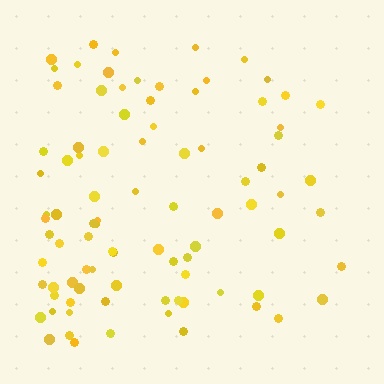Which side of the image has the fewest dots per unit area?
The right.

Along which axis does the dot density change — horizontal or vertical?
Horizontal.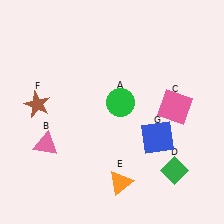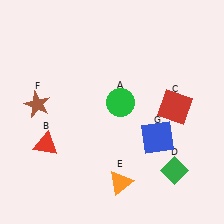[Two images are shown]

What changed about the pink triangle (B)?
In Image 1, B is pink. In Image 2, it changed to red.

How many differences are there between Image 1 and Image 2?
There are 2 differences between the two images.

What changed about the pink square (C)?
In Image 1, C is pink. In Image 2, it changed to red.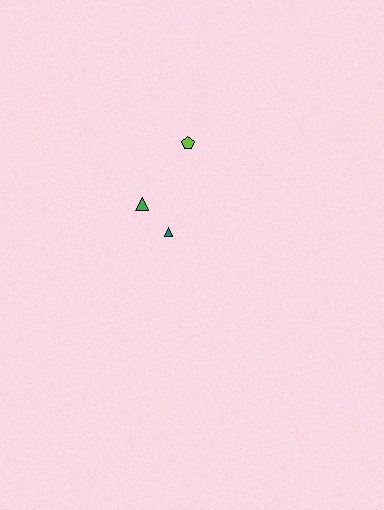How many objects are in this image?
There are 3 objects.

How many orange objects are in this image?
There are no orange objects.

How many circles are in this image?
There are no circles.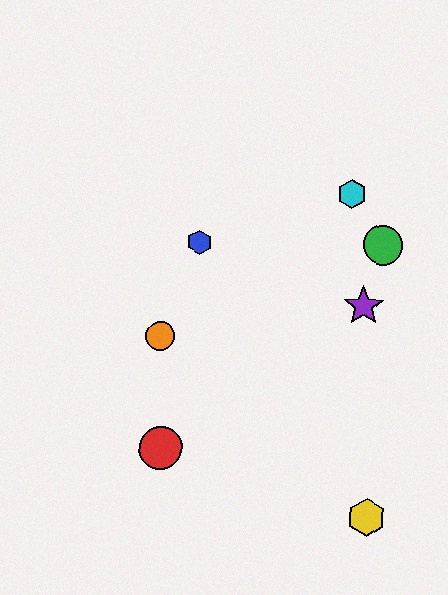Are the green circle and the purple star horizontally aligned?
No, the green circle is at y≈245 and the purple star is at y≈306.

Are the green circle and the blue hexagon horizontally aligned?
Yes, both are at y≈245.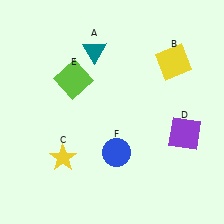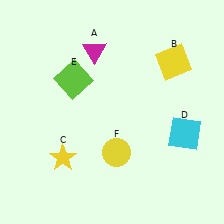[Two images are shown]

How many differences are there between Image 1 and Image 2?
There are 3 differences between the two images.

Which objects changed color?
A changed from teal to magenta. D changed from purple to cyan. F changed from blue to yellow.